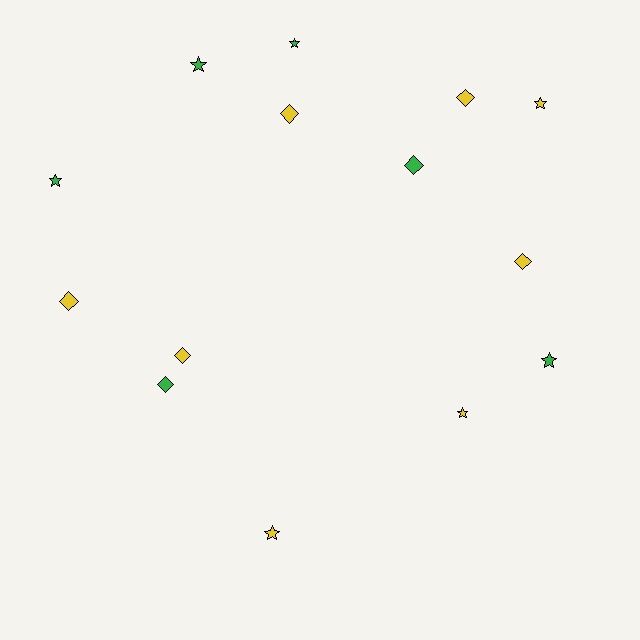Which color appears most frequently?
Yellow, with 8 objects.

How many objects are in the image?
There are 14 objects.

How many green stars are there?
There are 4 green stars.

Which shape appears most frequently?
Star, with 7 objects.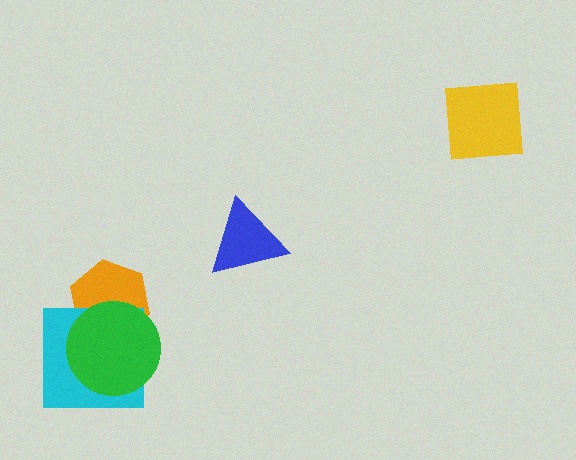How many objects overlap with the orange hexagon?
2 objects overlap with the orange hexagon.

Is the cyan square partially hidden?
Yes, it is partially covered by another shape.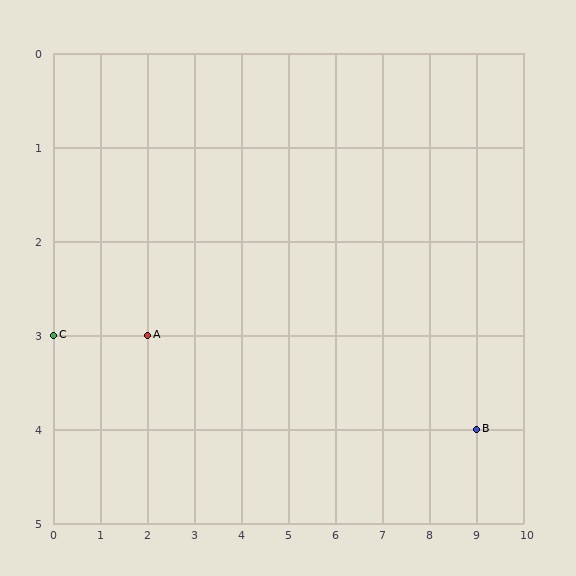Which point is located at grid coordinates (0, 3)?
Point C is at (0, 3).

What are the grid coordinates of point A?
Point A is at grid coordinates (2, 3).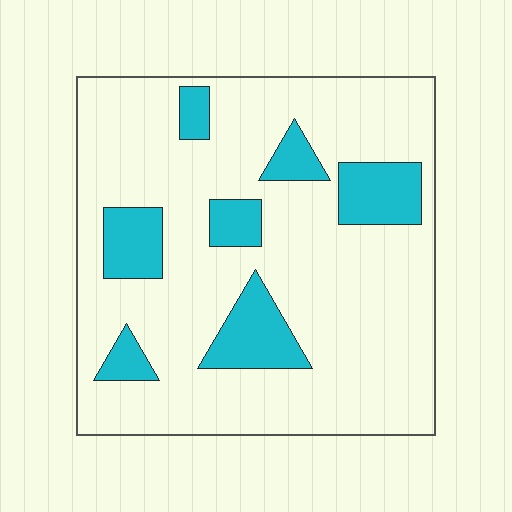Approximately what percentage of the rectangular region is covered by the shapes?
Approximately 20%.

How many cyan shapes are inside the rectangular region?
7.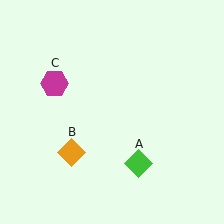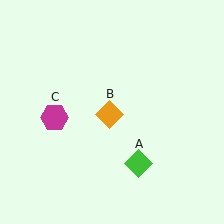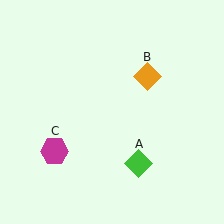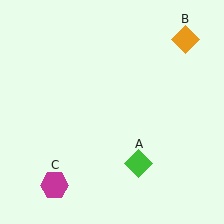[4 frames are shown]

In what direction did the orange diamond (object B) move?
The orange diamond (object B) moved up and to the right.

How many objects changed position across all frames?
2 objects changed position: orange diamond (object B), magenta hexagon (object C).